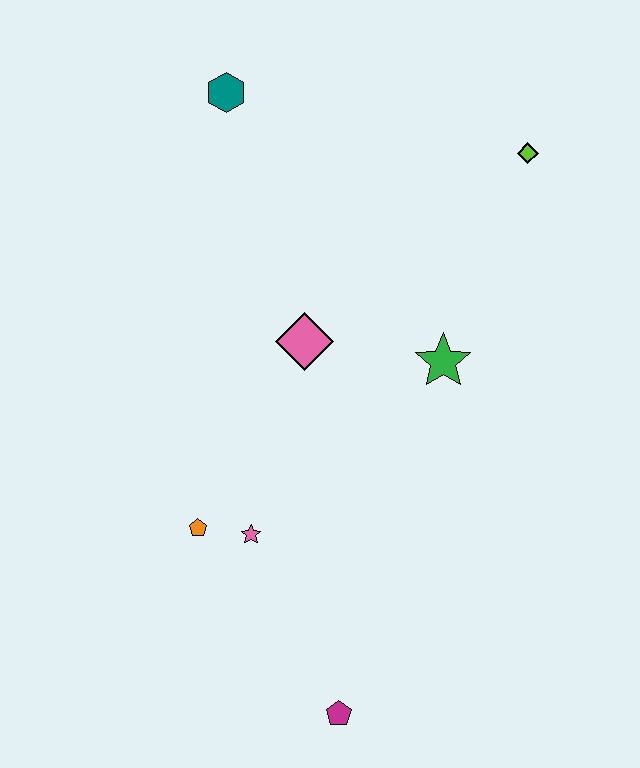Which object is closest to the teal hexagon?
The pink diamond is closest to the teal hexagon.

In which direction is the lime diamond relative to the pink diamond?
The lime diamond is to the right of the pink diamond.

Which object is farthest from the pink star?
The lime diamond is farthest from the pink star.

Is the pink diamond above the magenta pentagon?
Yes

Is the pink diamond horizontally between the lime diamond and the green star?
No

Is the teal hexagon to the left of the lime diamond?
Yes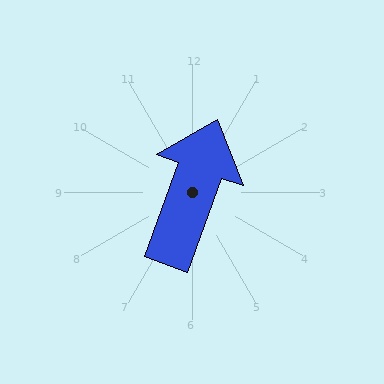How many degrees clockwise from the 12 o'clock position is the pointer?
Approximately 20 degrees.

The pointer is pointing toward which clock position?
Roughly 1 o'clock.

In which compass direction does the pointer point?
North.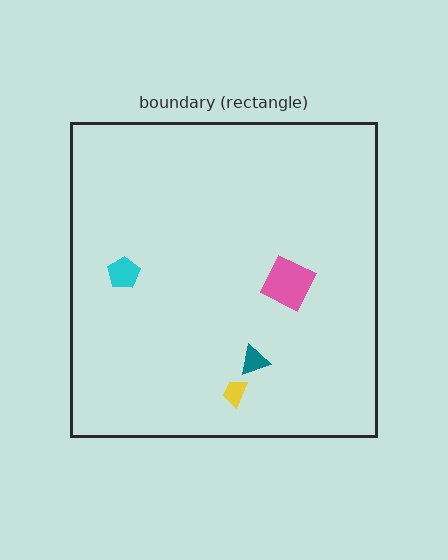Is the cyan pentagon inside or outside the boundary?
Inside.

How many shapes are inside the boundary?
4 inside, 0 outside.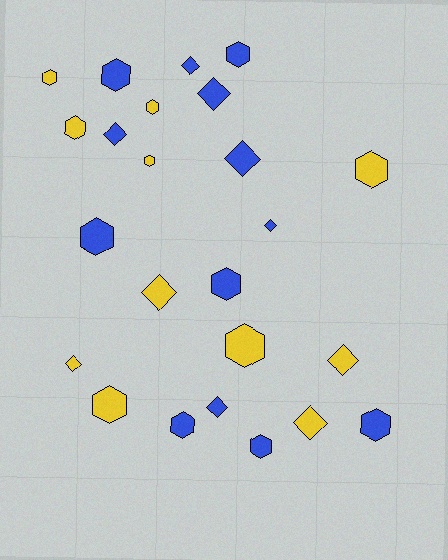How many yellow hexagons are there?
There are 7 yellow hexagons.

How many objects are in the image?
There are 24 objects.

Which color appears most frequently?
Blue, with 13 objects.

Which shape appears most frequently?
Hexagon, with 14 objects.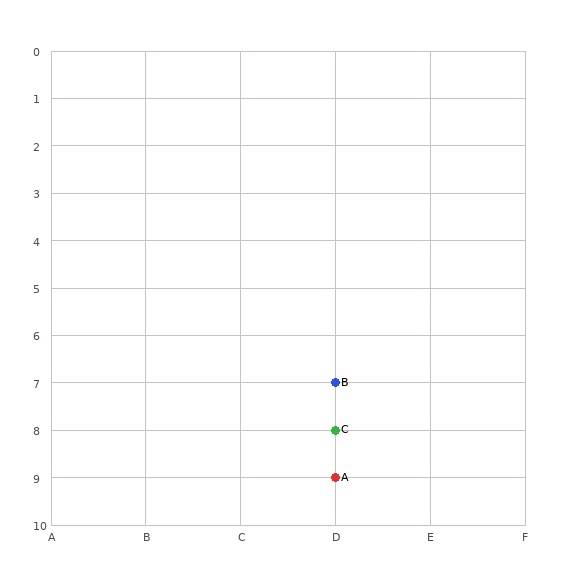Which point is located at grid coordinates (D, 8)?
Point C is at (D, 8).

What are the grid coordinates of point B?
Point B is at grid coordinates (D, 7).